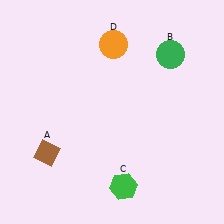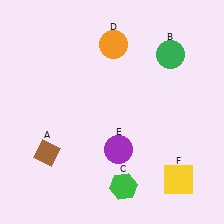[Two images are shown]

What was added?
A purple circle (E), a yellow square (F) were added in Image 2.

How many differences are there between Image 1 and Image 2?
There are 2 differences between the two images.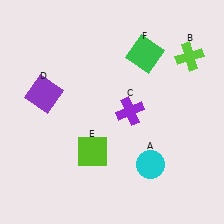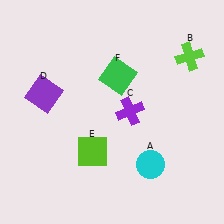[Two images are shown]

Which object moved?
The green square (F) moved left.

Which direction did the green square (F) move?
The green square (F) moved left.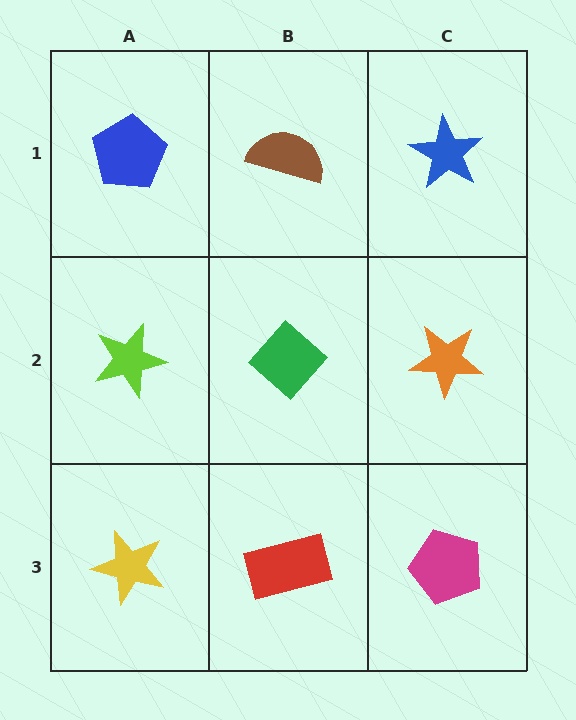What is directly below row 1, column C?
An orange star.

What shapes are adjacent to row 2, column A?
A blue pentagon (row 1, column A), a yellow star (row 3, column A), a green diamond (row 2, column B).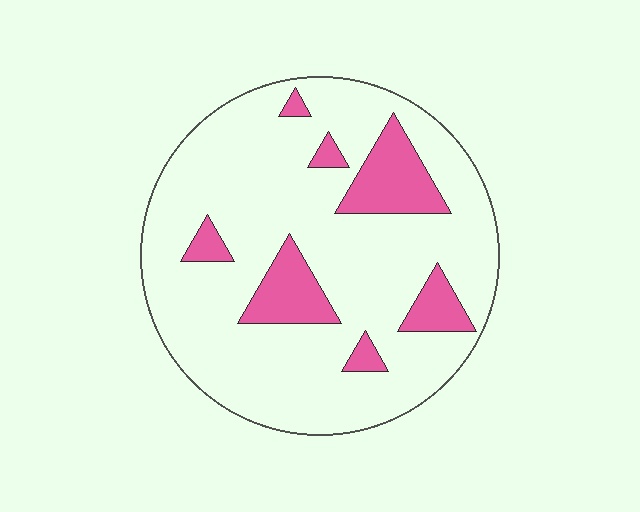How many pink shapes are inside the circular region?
7.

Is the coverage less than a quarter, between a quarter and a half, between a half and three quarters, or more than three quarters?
Less than a quarter.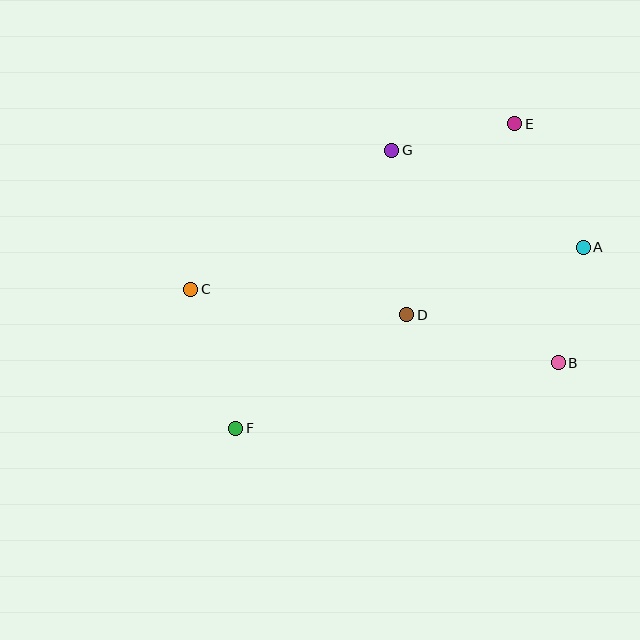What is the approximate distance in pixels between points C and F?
The distance between C and F is approximately 146 pixels.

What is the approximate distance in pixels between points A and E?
The distance between A and E is approximately 141 pixels.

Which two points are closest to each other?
Points A and B are closest to each other.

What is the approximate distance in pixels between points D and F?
The distance between D and F is approximately 205 pixels.